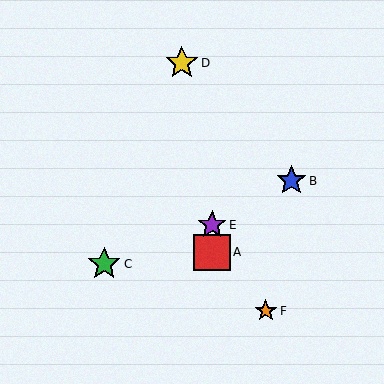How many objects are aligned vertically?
2 objects (A, E) are aligned vertically.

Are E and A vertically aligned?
Yes, both are at x≈212.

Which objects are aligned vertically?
Objects A, E are aligned vertically.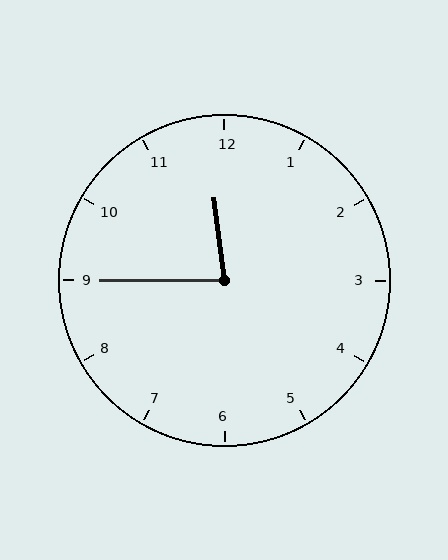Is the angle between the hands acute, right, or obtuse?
It is acute.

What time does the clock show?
11:45.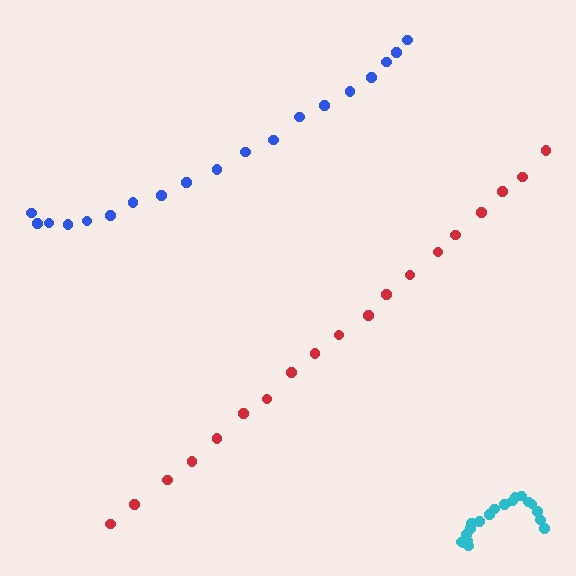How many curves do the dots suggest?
There are 3 distinct paths.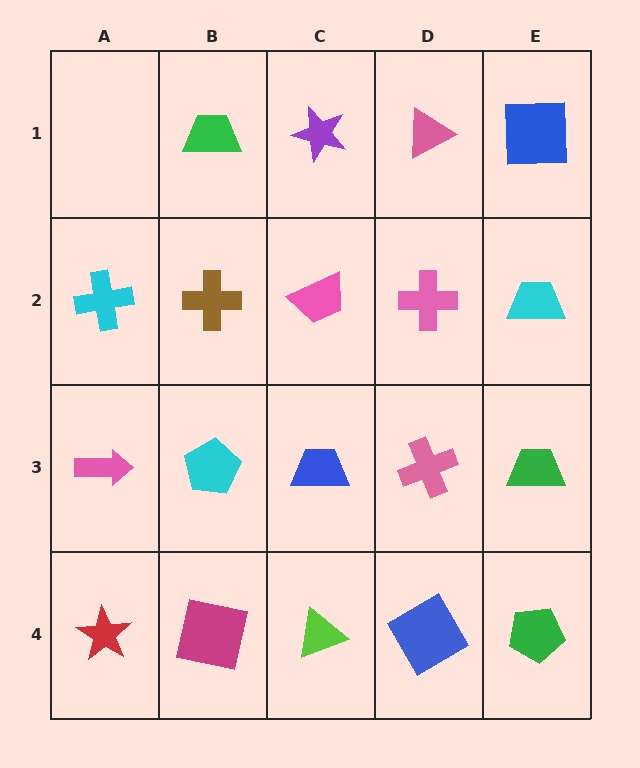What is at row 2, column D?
A pink cross.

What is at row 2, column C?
A pink trapezoid.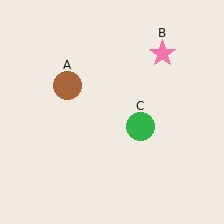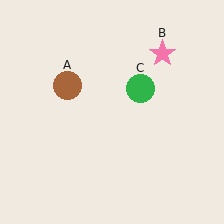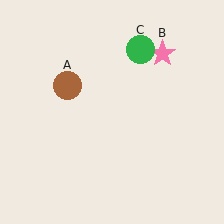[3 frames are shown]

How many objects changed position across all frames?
1 object changed position: green circle (object C).